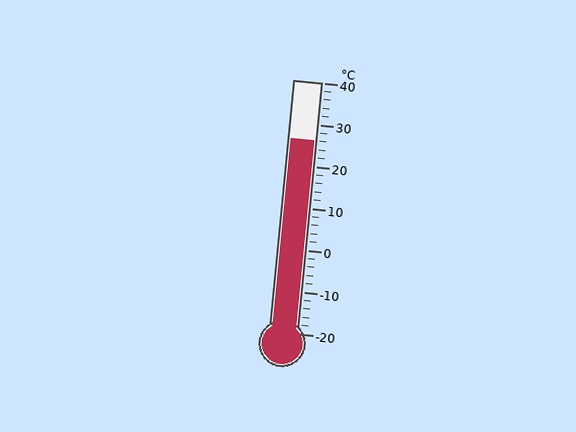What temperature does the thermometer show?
The thermometer shows approximately 26°C.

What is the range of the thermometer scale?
The thermometer scale ranges from -20°C to 40°C.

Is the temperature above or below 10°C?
The temperature is above 10°C.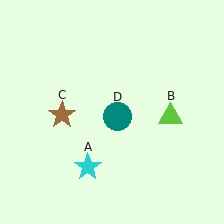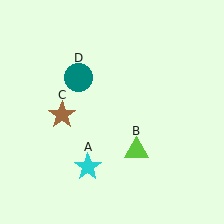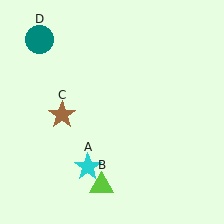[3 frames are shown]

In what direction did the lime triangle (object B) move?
The lime triangle (object B) moved down and to the left.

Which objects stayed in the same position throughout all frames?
Cyan star (object A) and brown star (object C) remained stationary.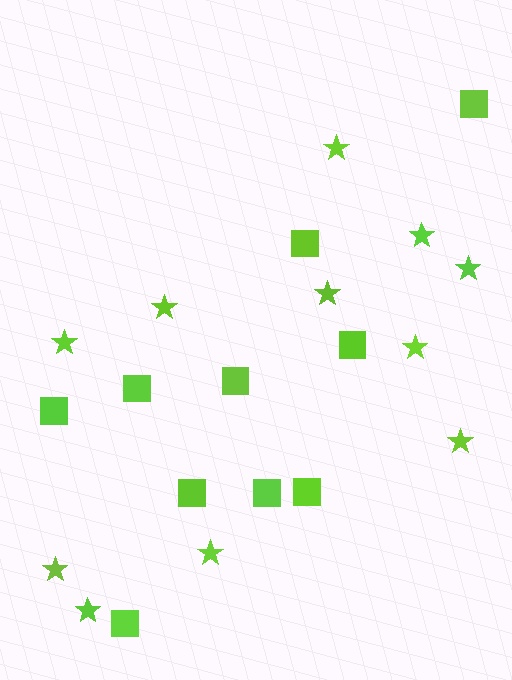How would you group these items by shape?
There are 2 groups: one group of squares (10) and one group of stars (11).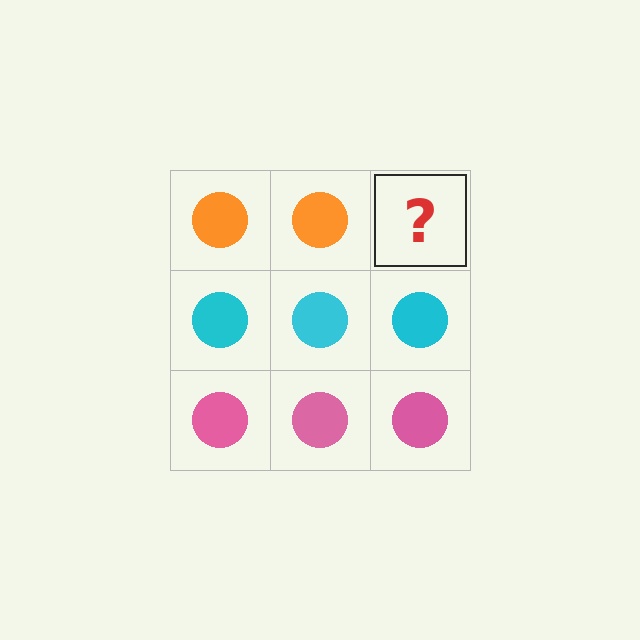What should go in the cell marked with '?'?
The missing cell should contain an orange circle.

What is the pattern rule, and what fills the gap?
The rule is that each row has a consistent color. The gap should be filled with an orange circle.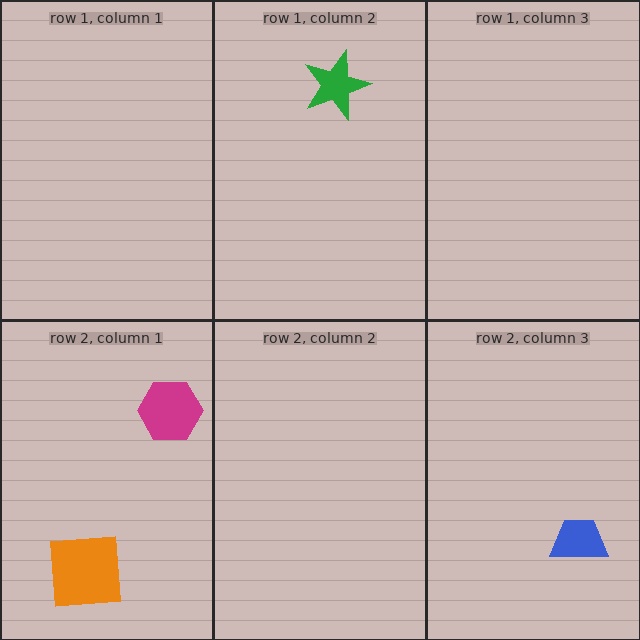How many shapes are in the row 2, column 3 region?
1.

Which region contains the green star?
The row 1, column 2 region.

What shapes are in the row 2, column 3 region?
The blue trapezoid.